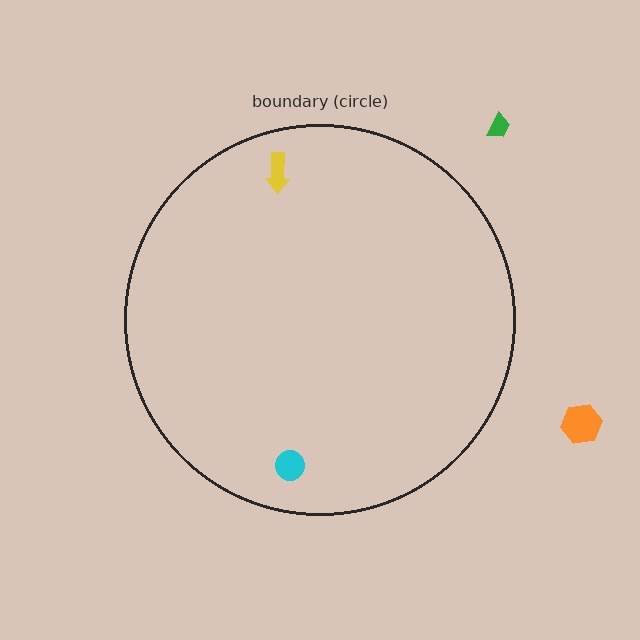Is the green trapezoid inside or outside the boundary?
Outside.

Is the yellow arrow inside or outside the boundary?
Inside.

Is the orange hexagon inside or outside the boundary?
Outside.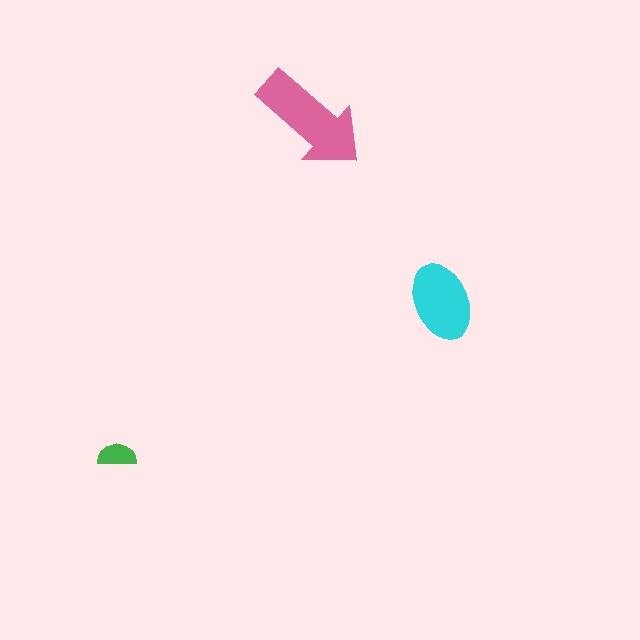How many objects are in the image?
There are 3 objects in the image.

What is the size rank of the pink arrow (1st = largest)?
1st.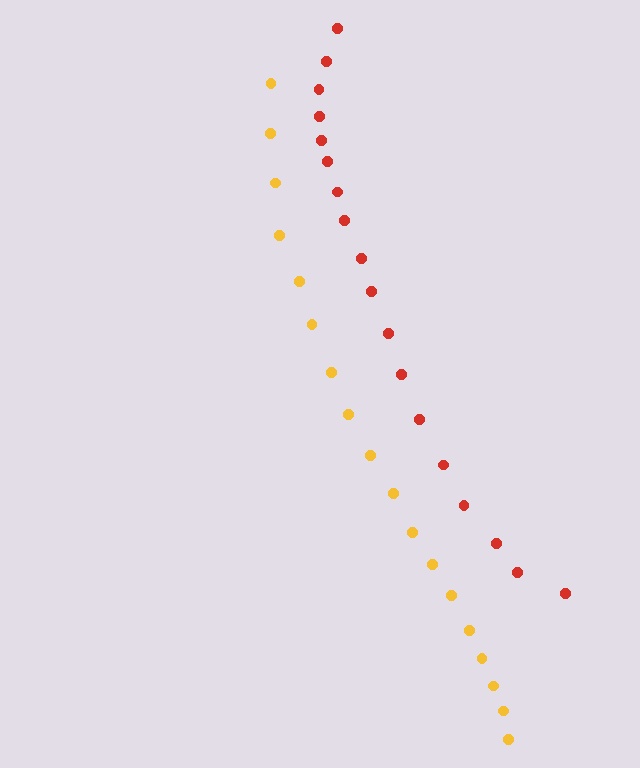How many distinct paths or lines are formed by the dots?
There are 2 distinct paths.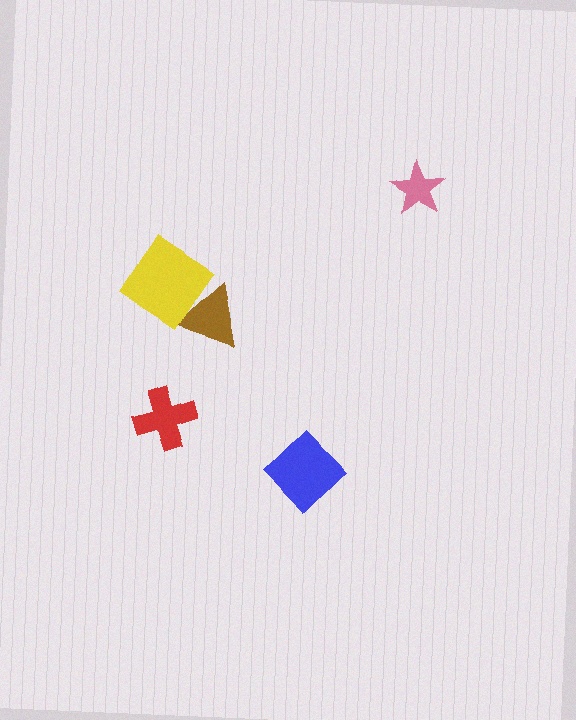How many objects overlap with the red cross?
0 objects overlap with the red cross.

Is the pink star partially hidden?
No, no other shape covers it.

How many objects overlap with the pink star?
0 objects overlap with the pink star.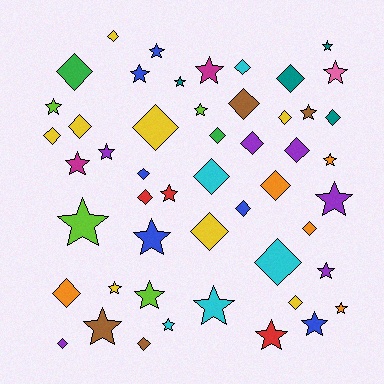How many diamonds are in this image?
There are 25 diamonds.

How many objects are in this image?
There are 50 objects.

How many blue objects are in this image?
There are 6 blue objects.